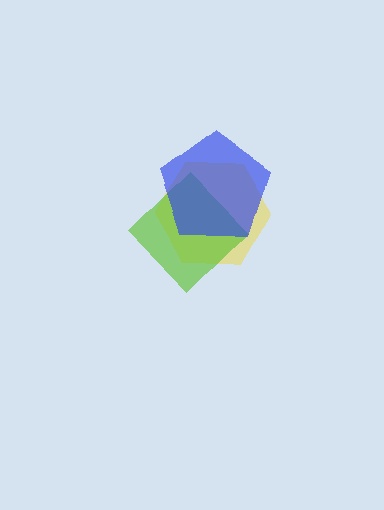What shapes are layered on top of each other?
The layered shapes are: a yellow hexagon, a lime diamond, a blue pentagon.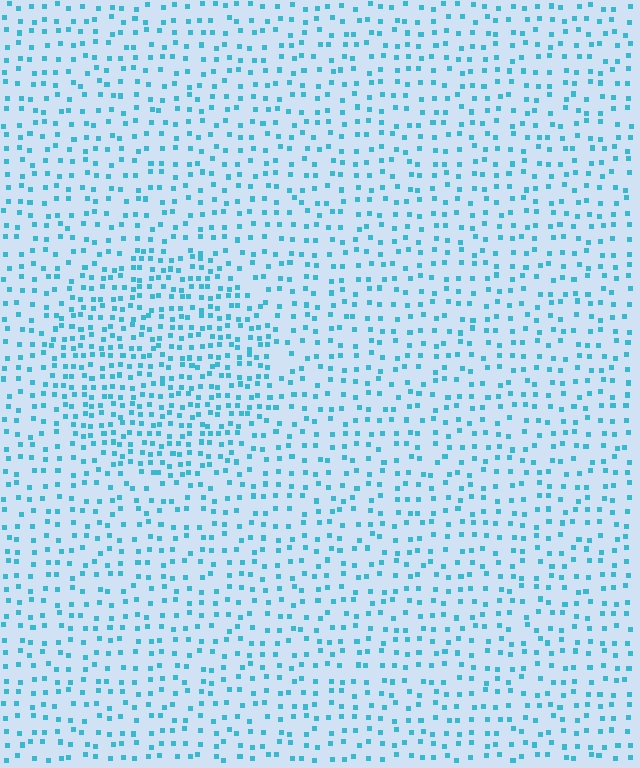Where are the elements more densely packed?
The elements are more densely packed inside the circle boundary.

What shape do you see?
I see a circle.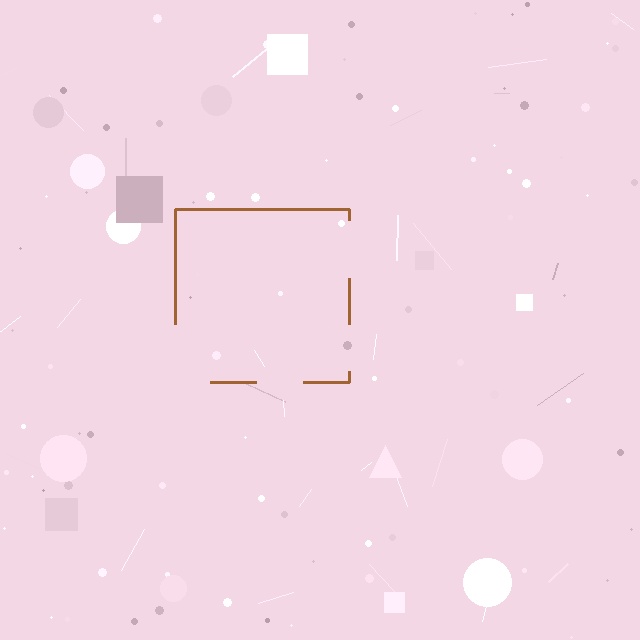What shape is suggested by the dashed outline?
The dashed outline suggests a square.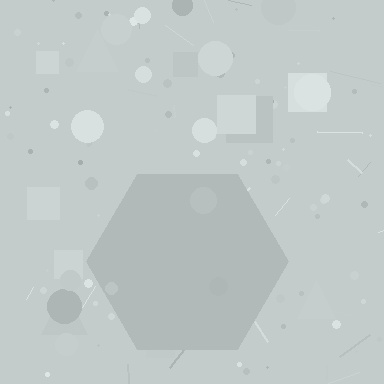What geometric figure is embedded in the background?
A hexagon is embedded in the background.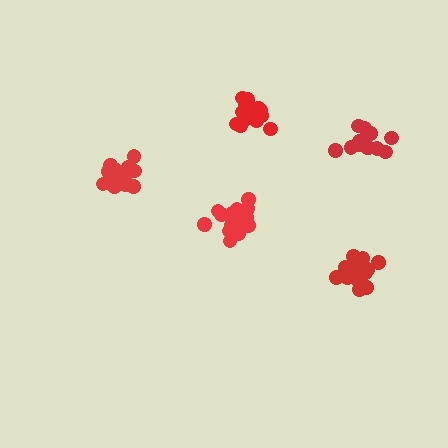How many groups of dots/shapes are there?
There are 5 groups.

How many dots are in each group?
Group 1: 16 dots, Group 2: 16 dots, Group 3: 18 dots, Group 4: 14 dots, Group 5: 15 dots (79 total).